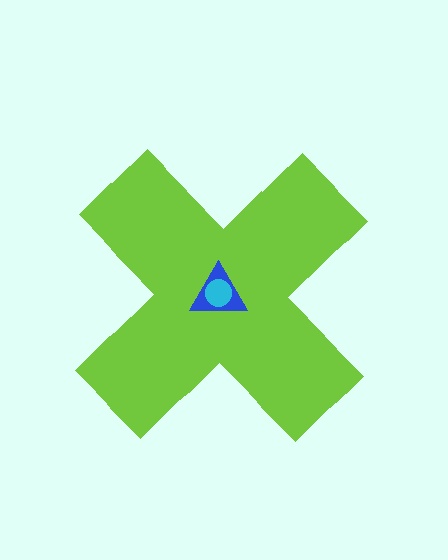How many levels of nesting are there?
3.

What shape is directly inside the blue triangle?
The cyan circle.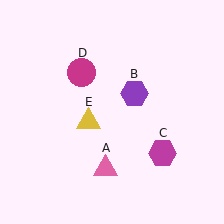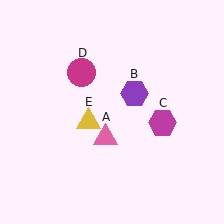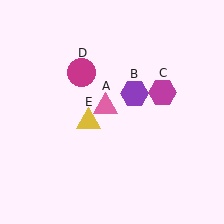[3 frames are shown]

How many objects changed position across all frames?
2 objects changed position: pink triangle (object A), magenta hexagon (object C).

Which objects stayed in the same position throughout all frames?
Purple hexagon (object B) and magenta circle (object D) and yellow triangle (object E) remained stationary.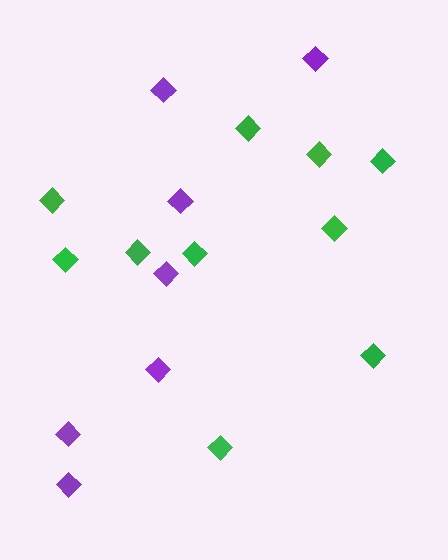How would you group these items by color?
There are 2 groups: one group of green diamonds (10) and one group of purple diamonds (7).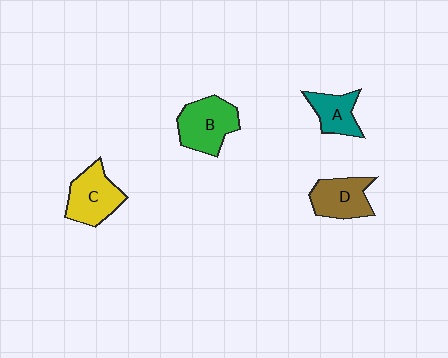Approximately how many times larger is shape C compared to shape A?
Approximately 1.4 times.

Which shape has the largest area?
Shape B (green).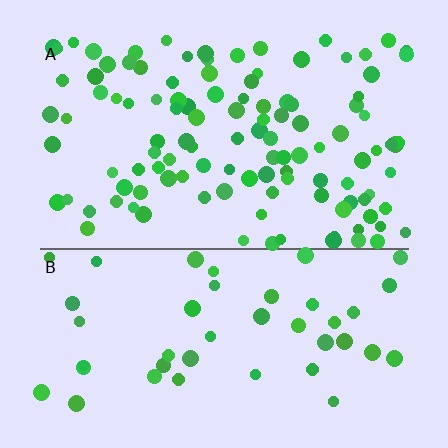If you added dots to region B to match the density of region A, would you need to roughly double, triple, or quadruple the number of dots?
Approximately triple.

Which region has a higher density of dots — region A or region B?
A (the top).